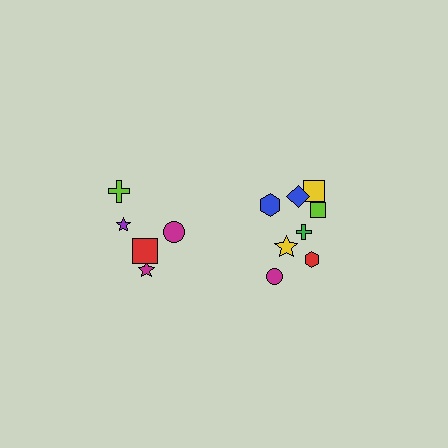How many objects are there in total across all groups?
There are 13 objects.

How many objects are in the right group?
There are 8 objects.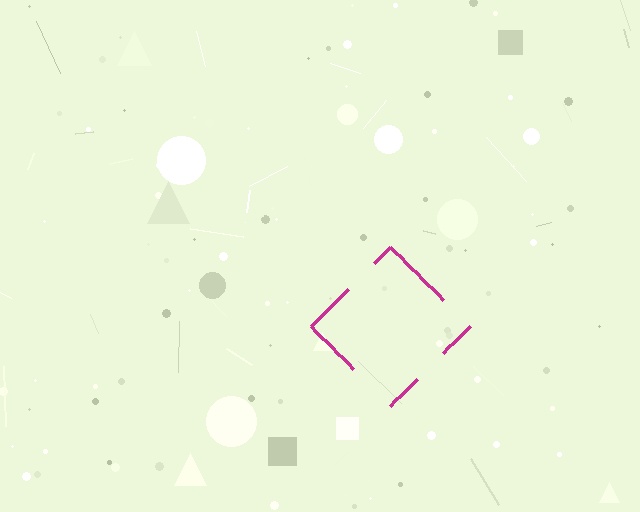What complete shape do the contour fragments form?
The contour fragments form a diamond.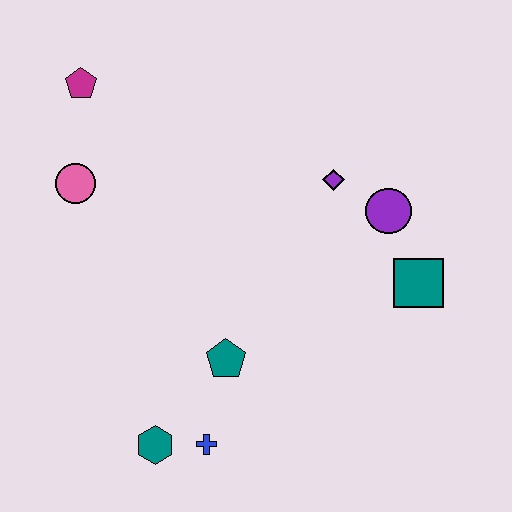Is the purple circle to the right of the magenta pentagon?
Yes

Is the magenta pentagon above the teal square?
Yes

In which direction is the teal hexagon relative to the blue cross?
The teal hexagon is to the left of the blue cross.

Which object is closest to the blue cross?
The teal hexagon is closest to the blue cross.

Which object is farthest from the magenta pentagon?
The teal square is farthest from the magenta pentagon.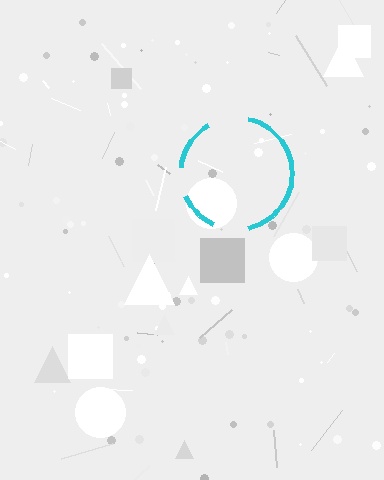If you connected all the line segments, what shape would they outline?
They would outline a circle.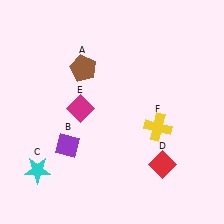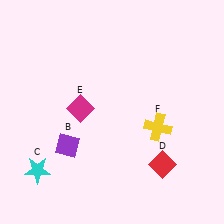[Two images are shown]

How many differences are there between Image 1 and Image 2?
There is 1 difference between the two images.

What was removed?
The brown pentagon (A) was removed in Image 2.